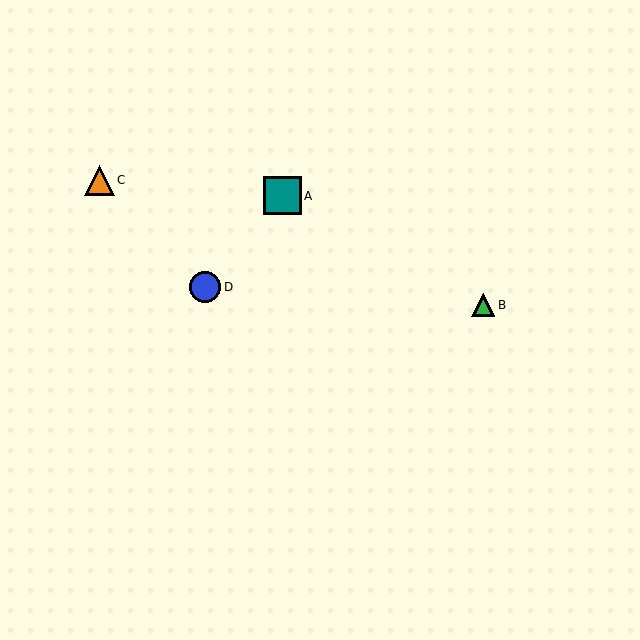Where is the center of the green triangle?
The center of the green triangle is at (483, 305).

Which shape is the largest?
The teal square (labeled A) is the largest.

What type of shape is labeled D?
Shape D is a blue circle.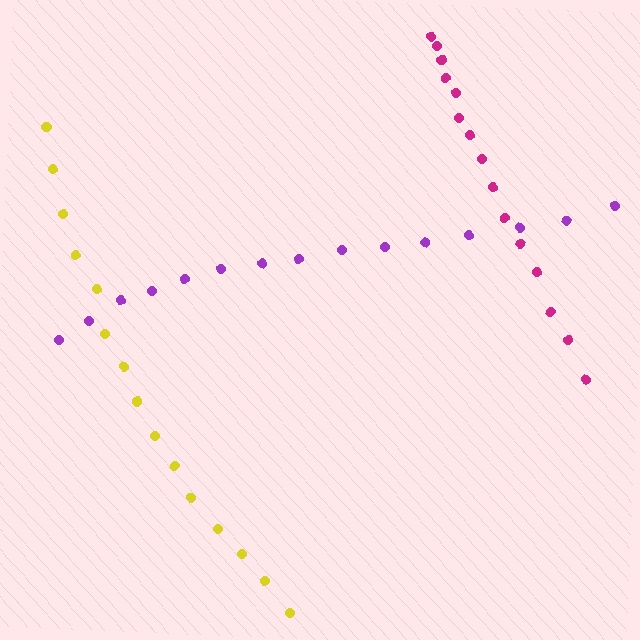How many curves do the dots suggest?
There are 3 distinct paths.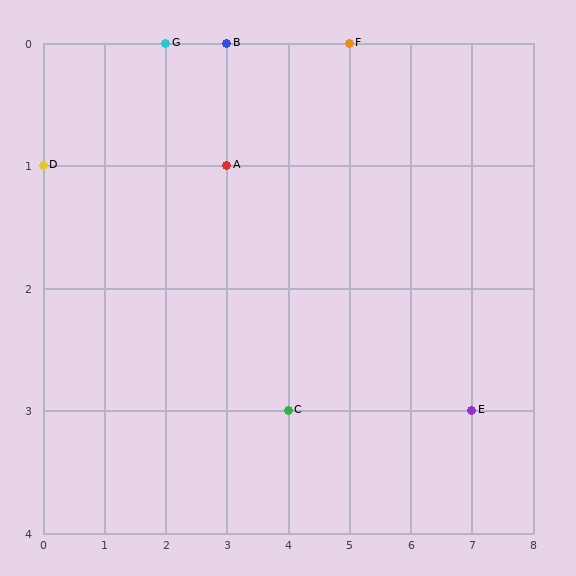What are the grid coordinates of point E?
Point E is at grid coordinates (7, 3).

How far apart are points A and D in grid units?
Points A and D are 3 columns apart.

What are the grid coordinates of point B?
Point B is at grid coordinates (3, 0).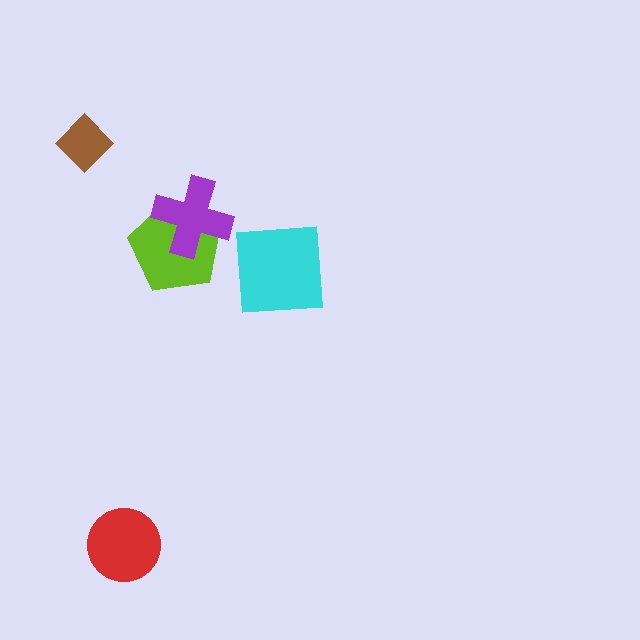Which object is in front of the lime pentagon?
The purple cross is in front of the lime pentagon.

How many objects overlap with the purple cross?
1 object overlaps with the purple cross.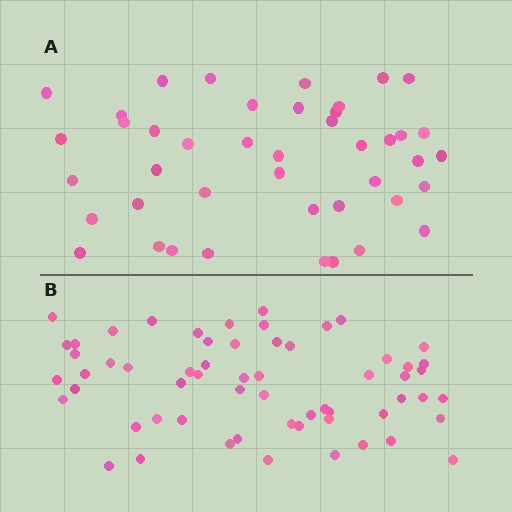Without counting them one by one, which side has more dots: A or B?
Region B (the bottom region) has more dots.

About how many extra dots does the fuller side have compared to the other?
Region B has approximately 15 more dots than region A.